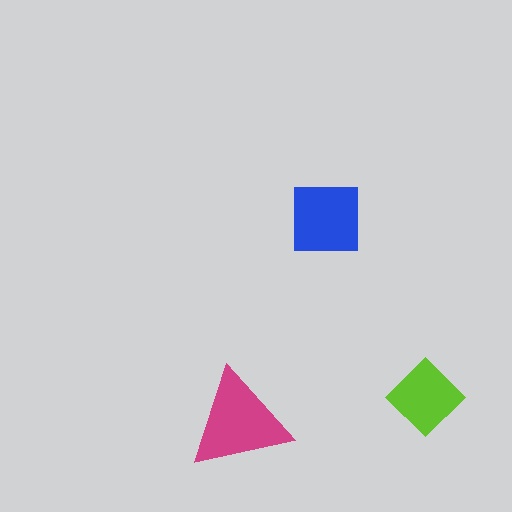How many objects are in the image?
There are 3 objects in the image.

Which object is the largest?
The magenta triangle.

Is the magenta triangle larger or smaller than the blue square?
Larger.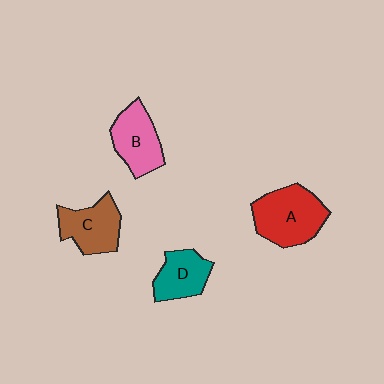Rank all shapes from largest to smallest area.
From largest to smallest: A (red), C (brown), B (pink), D (teal).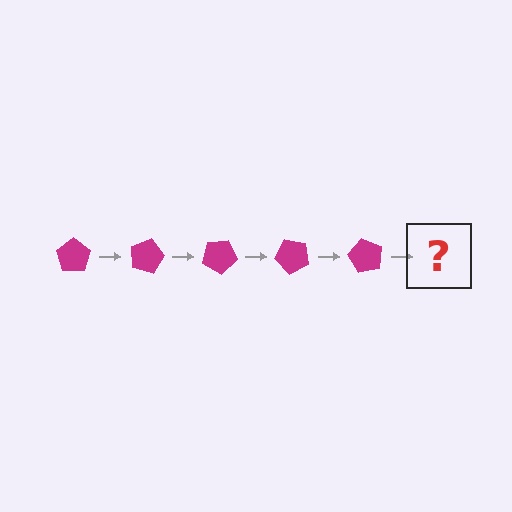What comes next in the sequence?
The next element should be a magenta pentagon rotated 75 degrees.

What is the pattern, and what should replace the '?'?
The pattern is that the pentagon rotates 15 degrees each step. The '?' should be a magenta pentagon rotated 75 degrees.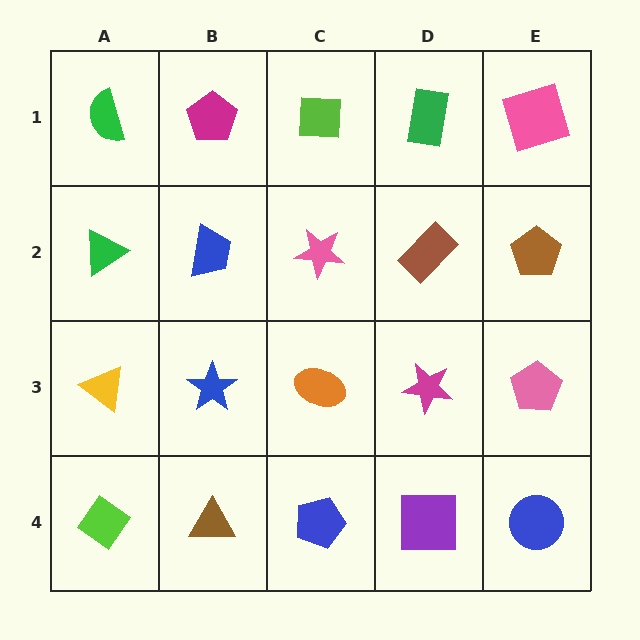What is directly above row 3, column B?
A blue trapezoid.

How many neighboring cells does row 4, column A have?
2.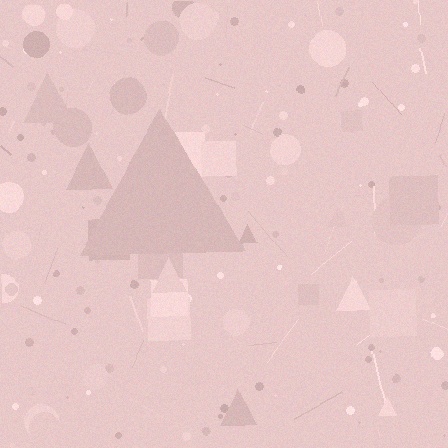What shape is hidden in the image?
A triangle is hidden in the image.